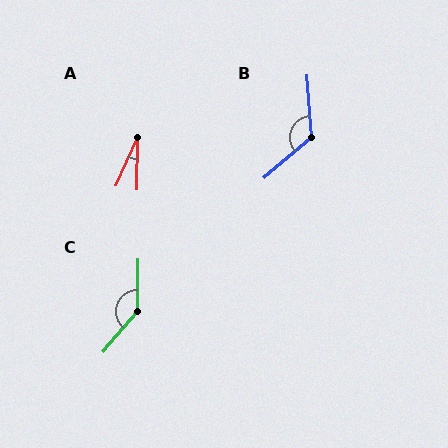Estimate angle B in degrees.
Approximately 126 degrees.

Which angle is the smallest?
A, at approximately 22 degrees.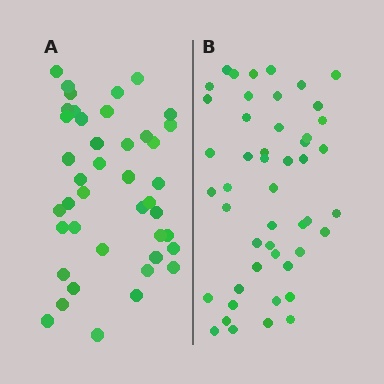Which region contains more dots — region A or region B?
Region B (the right region) has more dots.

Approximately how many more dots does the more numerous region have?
Region B has about 6 more dots than region A.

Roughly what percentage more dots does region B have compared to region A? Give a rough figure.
About 15% more.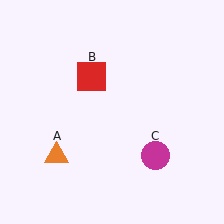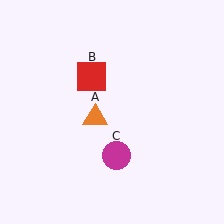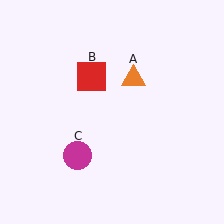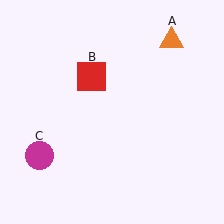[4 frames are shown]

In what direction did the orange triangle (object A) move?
The orange triangle (object A) moved up and to the right.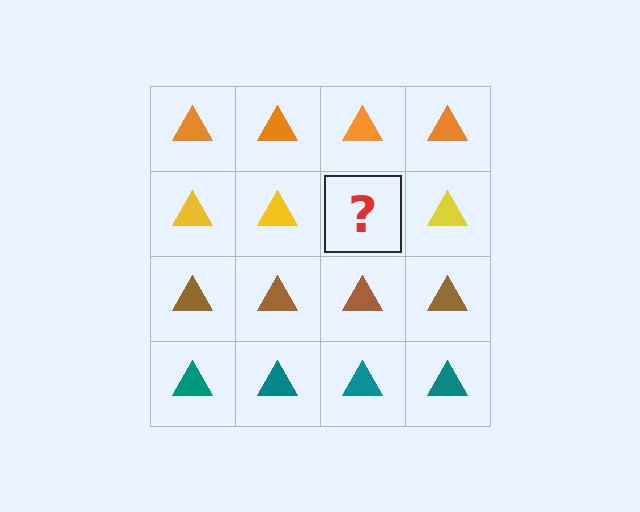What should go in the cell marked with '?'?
The missing cell should contain a yellow triangle.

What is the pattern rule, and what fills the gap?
The rule is that each row has a consistent color. The gap should be filled with a yellow triangle.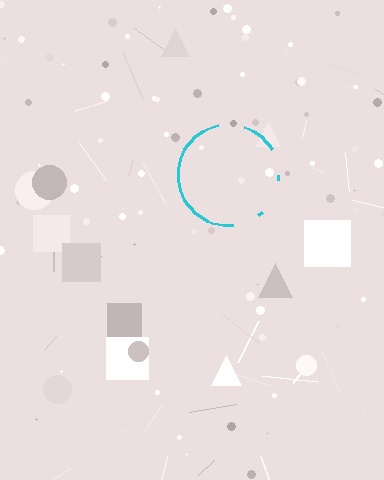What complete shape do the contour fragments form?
The contour fragments form a circle.